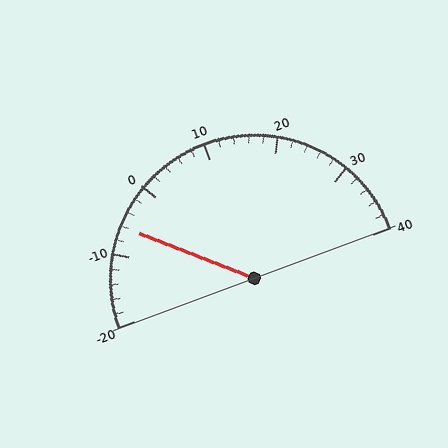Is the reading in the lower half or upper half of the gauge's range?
The reading is in the lower half of the range (-20 to 40).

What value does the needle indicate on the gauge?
The needle indicates approximately -6.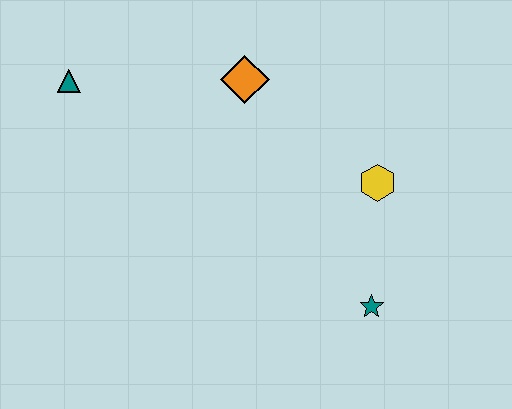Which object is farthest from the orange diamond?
The teal star is farthest from the orange diamond.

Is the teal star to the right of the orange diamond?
Yes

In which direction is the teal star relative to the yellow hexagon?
The teal star is below the yellow hexagon.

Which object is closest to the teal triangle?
The orange diamond is closest to the teal triangle.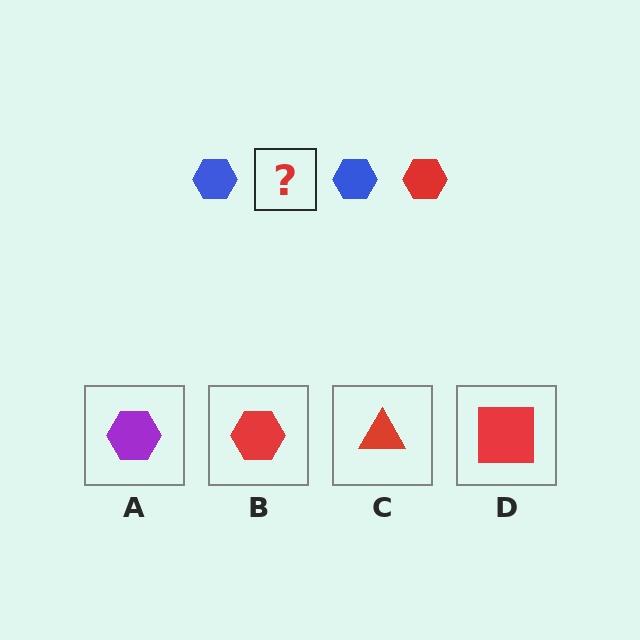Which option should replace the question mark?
Option B.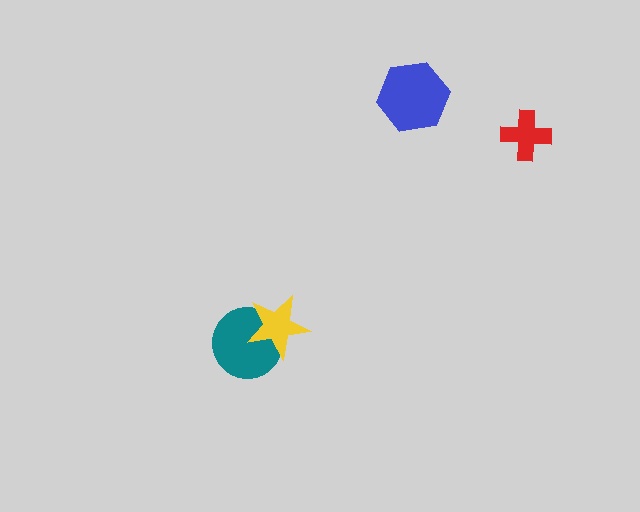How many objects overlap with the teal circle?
1 object overlaps with the teal circle.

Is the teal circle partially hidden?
Yes, it is partially covered by another shape.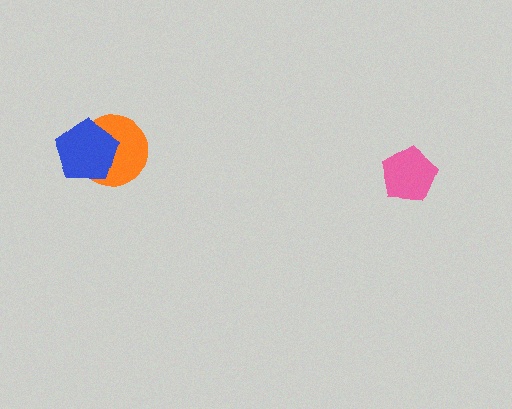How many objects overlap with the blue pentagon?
1 object overlaps with the blue pentagon.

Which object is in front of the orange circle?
The blue pentagon is in front of the orange circle.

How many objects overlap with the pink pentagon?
0 objects overlap with the pink pentagon.